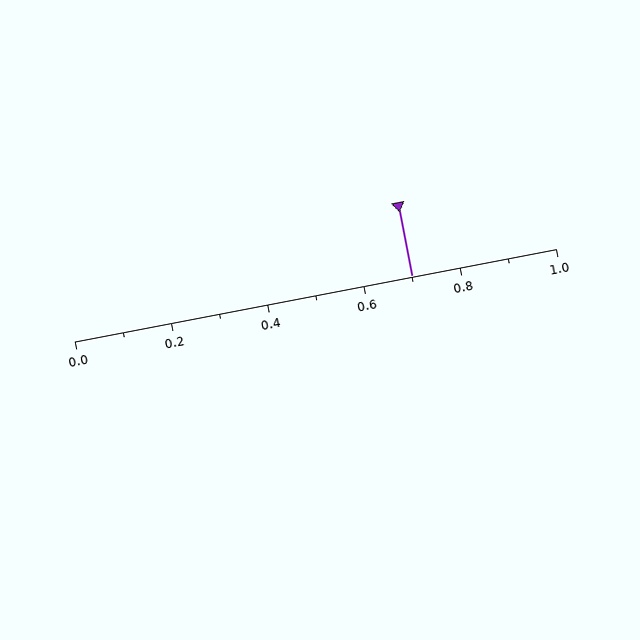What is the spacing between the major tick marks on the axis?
The major ticks are spaced 0.2 apart.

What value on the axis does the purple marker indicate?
The marker indicates approximately 0.7.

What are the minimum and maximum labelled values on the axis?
The axis runs from 0.0 to 1.0.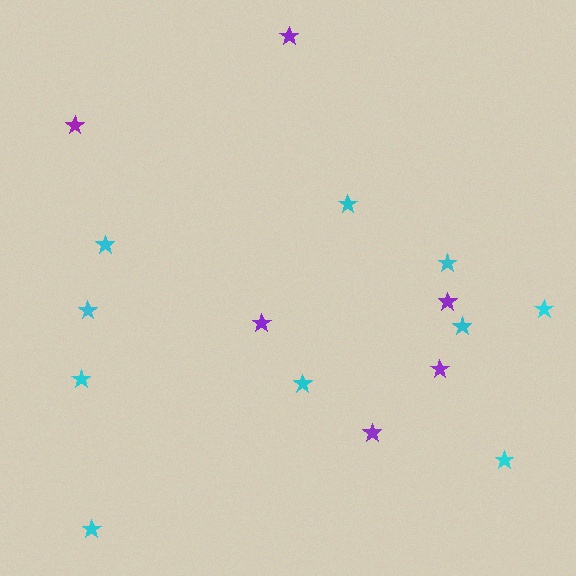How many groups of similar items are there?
There are 2 groups: one group of cyan stars (10) and one group of purple stars (6).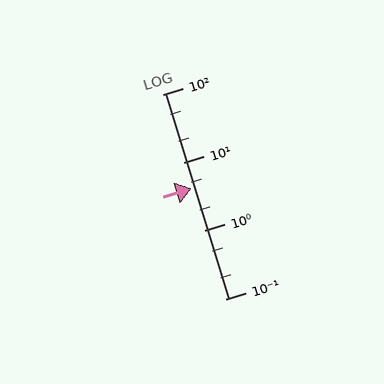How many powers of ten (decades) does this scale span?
The scale spans 3 decades, from 0.1 to 100.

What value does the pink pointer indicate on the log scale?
The pointer indicates approximately 4.2.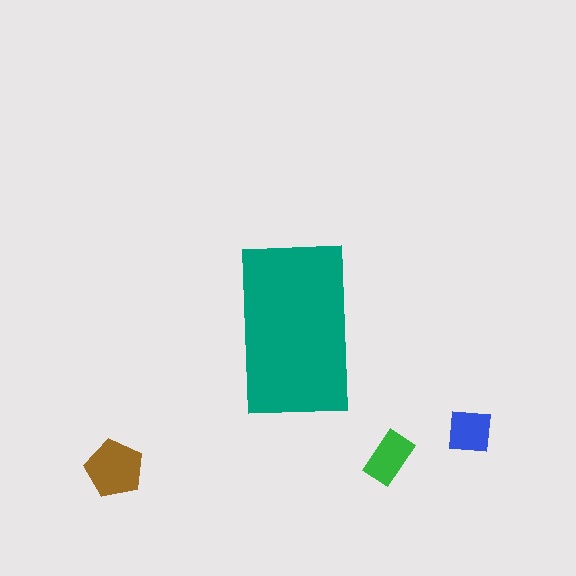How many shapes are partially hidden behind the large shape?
0 shapes are partially hidden.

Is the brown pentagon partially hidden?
No, the brown pentagon is fully visible.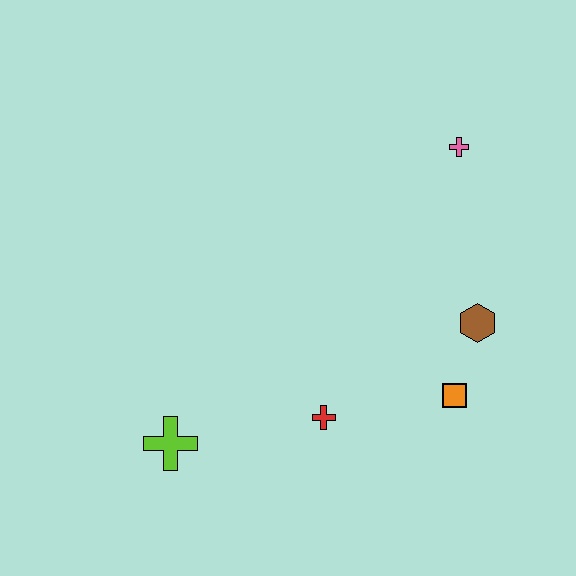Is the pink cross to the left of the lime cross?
No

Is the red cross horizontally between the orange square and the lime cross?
Yes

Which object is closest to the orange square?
The brown hexagon is closest to the orange square.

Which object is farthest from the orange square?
The lime cross is farthest from the orange square.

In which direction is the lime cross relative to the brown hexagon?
The lime cross is to the left of the brown hexagon.